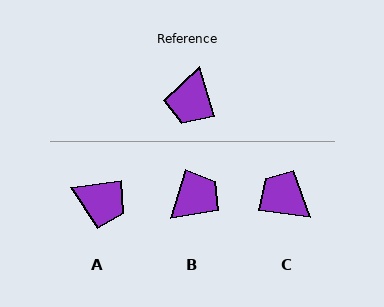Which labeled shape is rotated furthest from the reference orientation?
B, about 146 degrees away.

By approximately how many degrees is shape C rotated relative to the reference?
Approximately 114 degrees clockwise.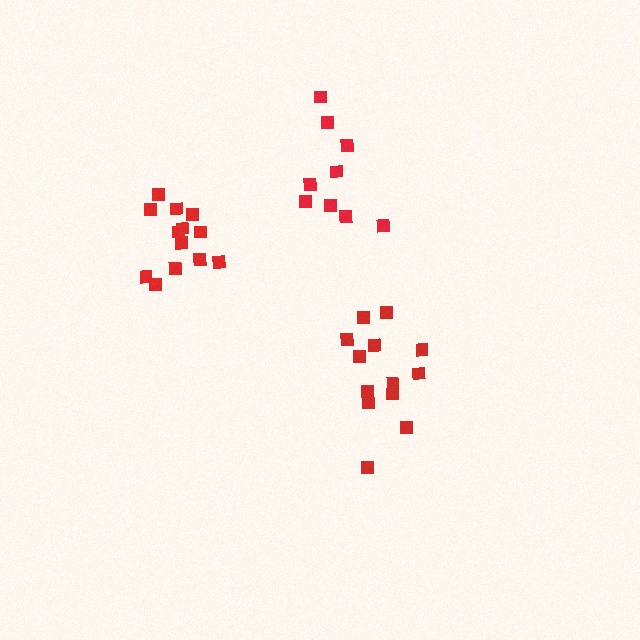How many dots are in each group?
Group 1: 9 dots, Group 2: 13 dots, Group 3: 13 dots (35 total).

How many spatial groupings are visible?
There are 3 spatial groupings.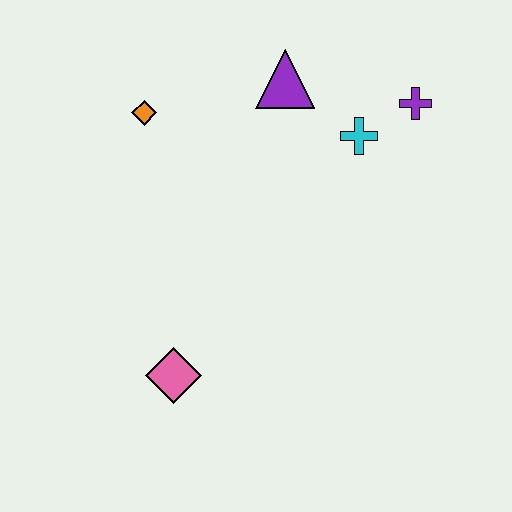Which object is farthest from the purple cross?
The pink diamond is farthest from the purple cross.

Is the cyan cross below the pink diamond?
No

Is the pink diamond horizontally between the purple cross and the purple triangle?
No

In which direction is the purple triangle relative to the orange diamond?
The purple triangle is to the right of the orange diamond.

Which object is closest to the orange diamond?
The purple triangle is closest to the orange diamond.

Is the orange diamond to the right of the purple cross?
No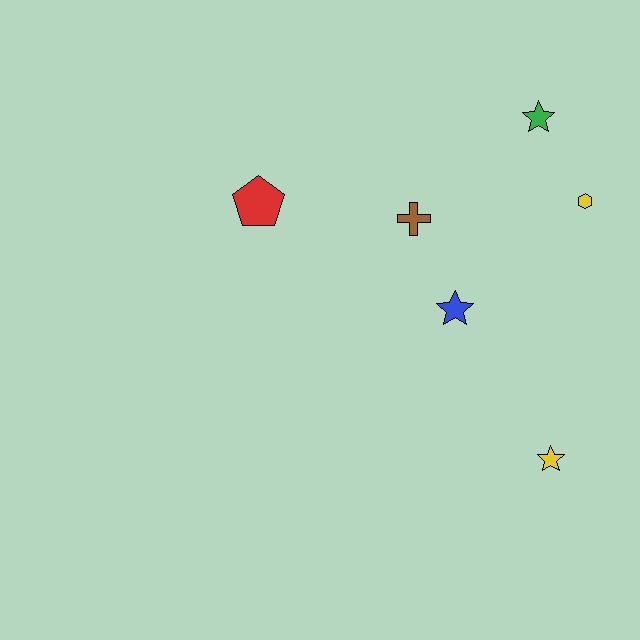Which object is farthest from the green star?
The yellow star is farthest from the green star.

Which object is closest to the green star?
The yellow hexagon is closest to the green star.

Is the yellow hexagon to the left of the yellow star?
No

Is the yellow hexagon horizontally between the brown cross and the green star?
No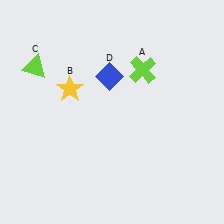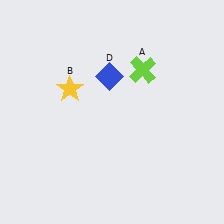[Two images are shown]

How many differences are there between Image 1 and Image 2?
There is 1 difference between the two images.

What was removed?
The lime triangle (C) was removed in Image 2.